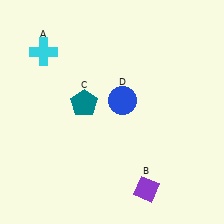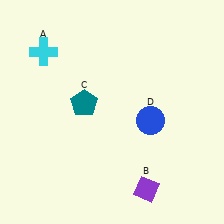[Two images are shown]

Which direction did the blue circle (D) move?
The blue circle (D) moved right.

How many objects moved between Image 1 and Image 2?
1 object moved between the two images.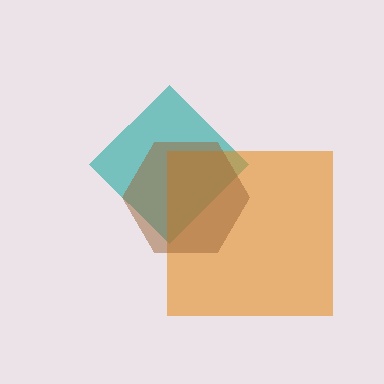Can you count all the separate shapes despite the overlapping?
Yes, there are 3 separate shapes.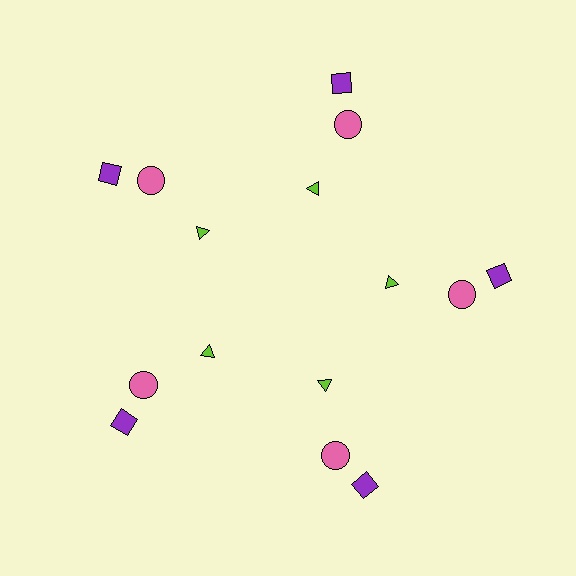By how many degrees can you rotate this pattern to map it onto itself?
The pattern maps onto itself every 72 degrees of rotation.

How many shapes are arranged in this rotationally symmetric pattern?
There are 15 shapes, arranged in 5 groups of 3.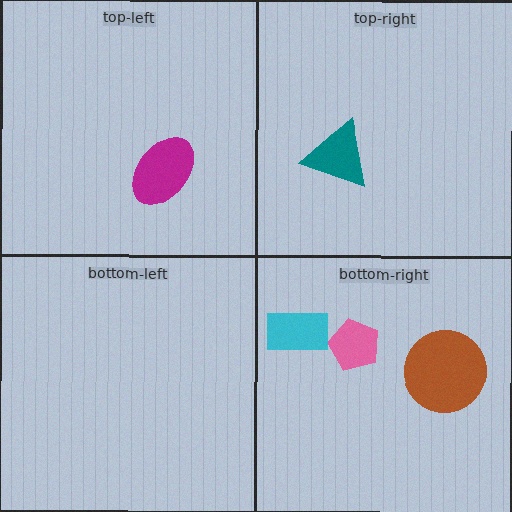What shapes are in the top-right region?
The teal triangle.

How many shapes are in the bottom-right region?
3.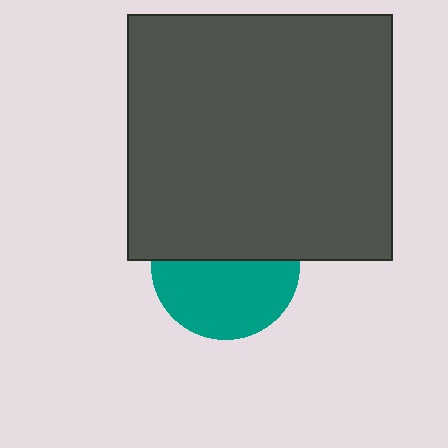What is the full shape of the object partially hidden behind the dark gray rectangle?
The partially hidden object is a teal circle.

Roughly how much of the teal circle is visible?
About half of it is visible (roughly 53%).